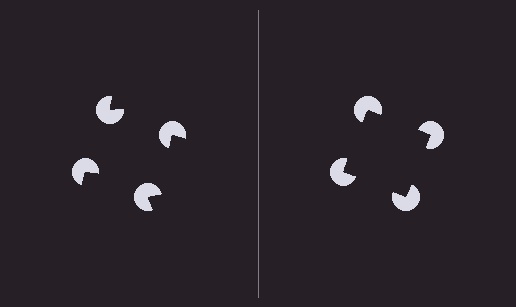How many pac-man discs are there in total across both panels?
8 — 4 on each side.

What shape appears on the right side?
An illusory square.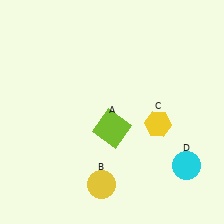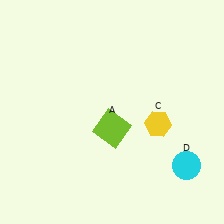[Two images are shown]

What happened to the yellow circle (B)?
The yellow circle (B) was removed in Image 2. It was in the bottom-left area of Image 1.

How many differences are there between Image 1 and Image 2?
There is 1 difference between the two images.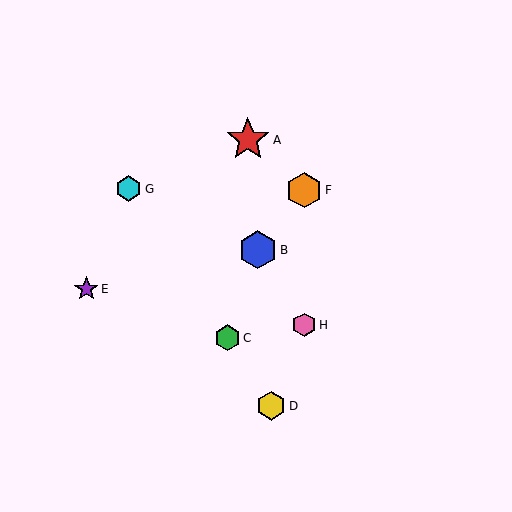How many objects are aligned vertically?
2 objects (F, H) are aligned vertically.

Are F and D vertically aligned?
No, F is at x≈304 and D is at x≈271.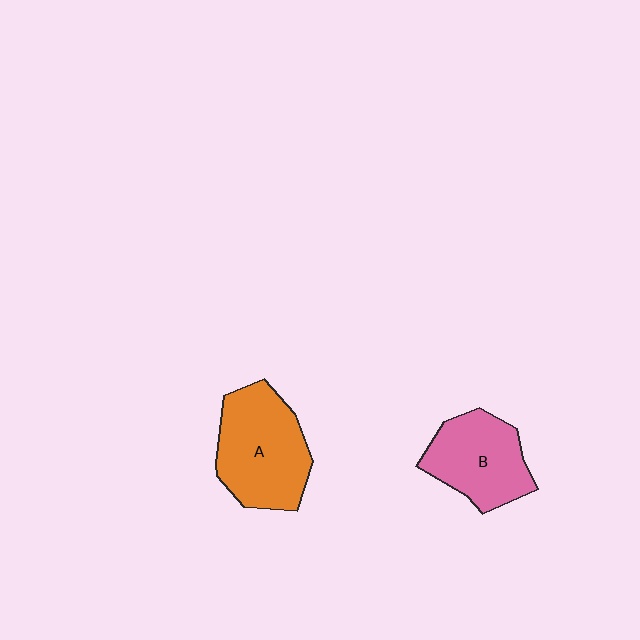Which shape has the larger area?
Shape A (orange).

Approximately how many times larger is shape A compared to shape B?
Approximately 1.2 times.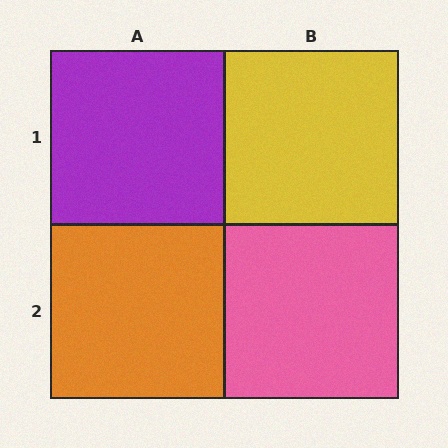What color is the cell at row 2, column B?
Pink.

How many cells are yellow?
1 cell is yellow.